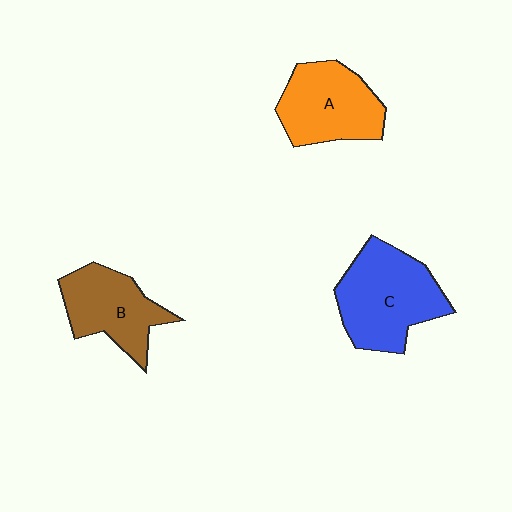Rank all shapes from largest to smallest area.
From largest to smallest: C (blue), A (orange), B (brown).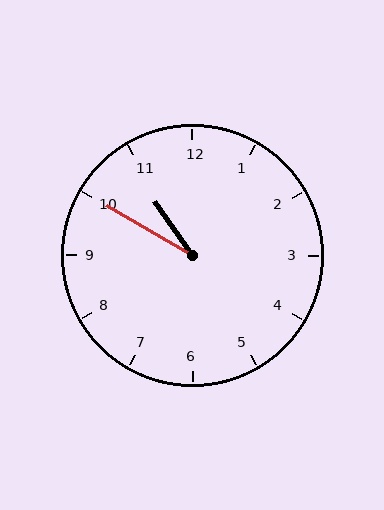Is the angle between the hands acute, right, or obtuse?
It is acute.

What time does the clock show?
10:50.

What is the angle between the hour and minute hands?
Approximately 25 degrees.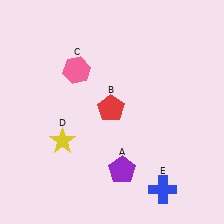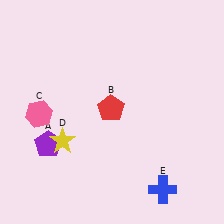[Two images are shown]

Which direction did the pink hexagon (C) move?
The pink hexagon (C) moved down.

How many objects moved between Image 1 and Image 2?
2 objects moved between the two images.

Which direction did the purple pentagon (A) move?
The purple pentagon (A) moved left.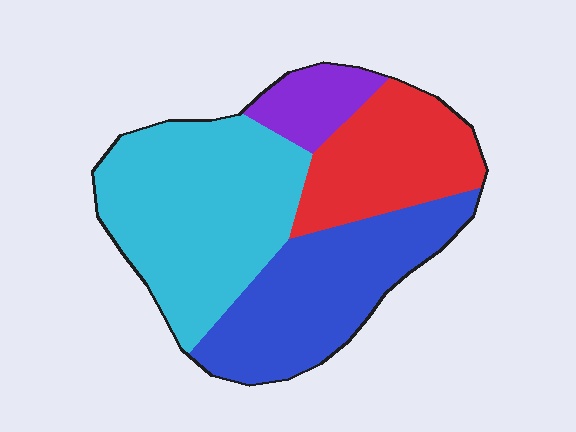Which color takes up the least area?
Purple, at roughly 10%.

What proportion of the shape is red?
Red takes up about one fifth (1/5) of the shape.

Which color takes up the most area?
Cyan, at roughly 40%.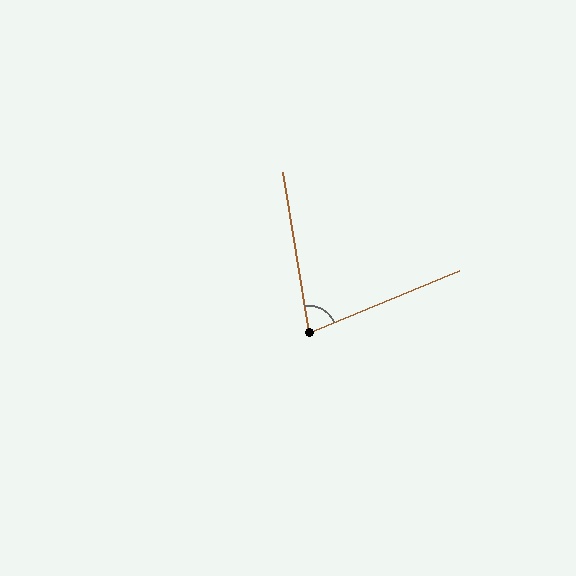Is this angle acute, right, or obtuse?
It is acute.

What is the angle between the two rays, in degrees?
Approximately 77 degrees.